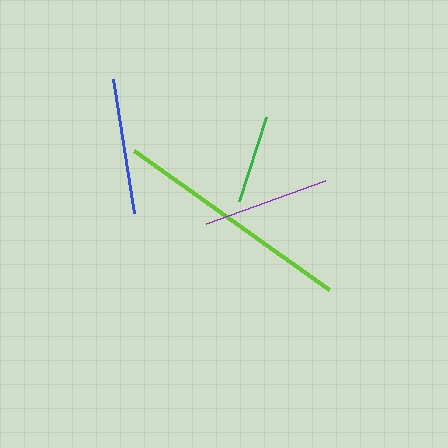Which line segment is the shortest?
The green line is the shortest at approximately 87 pixels.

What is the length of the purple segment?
The purple segment is approximately 127 pixels long.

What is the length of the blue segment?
The blue segment is approximately 135 pixels long.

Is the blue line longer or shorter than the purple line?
The blue line is longer than the purple line.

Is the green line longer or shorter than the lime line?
The lime line is longer than the green line.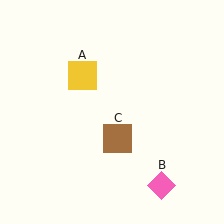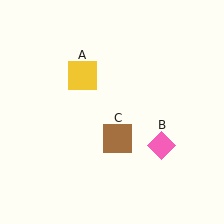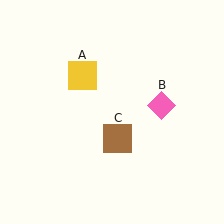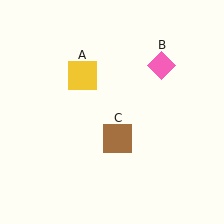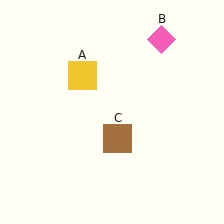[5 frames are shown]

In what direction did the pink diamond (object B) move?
The pink diamond (object B) moved up.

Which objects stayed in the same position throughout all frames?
Yellow square (object A) and brown square (object C) remained stationary.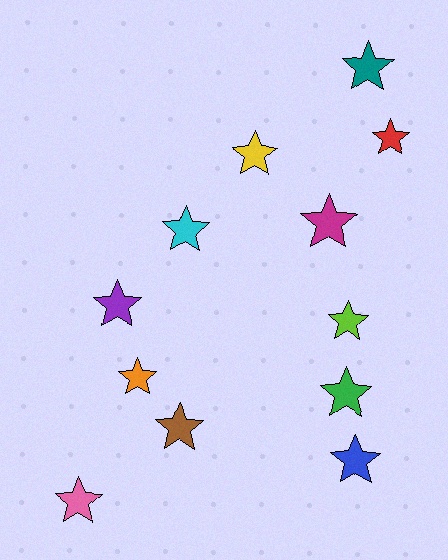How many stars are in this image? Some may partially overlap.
There are 12 stars.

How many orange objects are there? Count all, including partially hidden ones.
There is 1 orange object.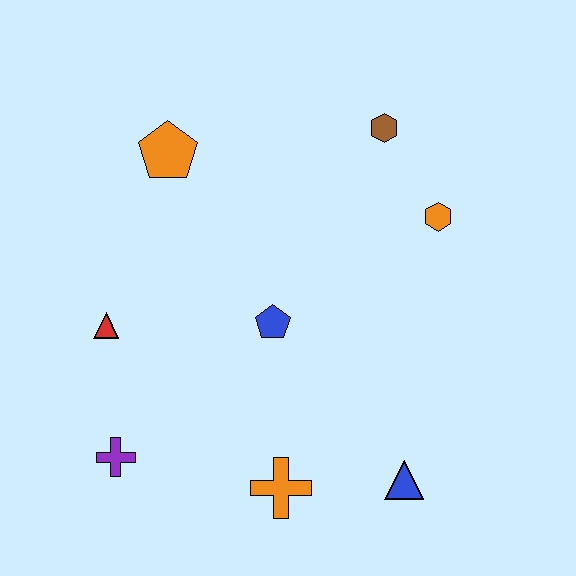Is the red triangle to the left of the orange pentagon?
Yes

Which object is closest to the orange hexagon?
The brown hexagon is closest to the orange hexagon.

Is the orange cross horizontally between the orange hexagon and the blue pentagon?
Yes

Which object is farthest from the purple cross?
The brown hexagon is farthest from the purple cross.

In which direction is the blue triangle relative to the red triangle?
The blue triangle is to the right of the red triangle.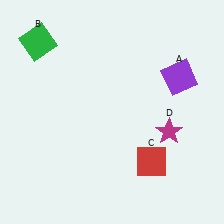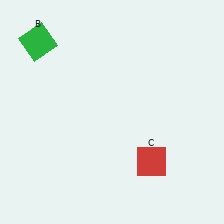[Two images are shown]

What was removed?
The magenta star (D), the purple square (A) were removed in Image 2.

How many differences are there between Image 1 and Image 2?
There are 2 differences between the two images.